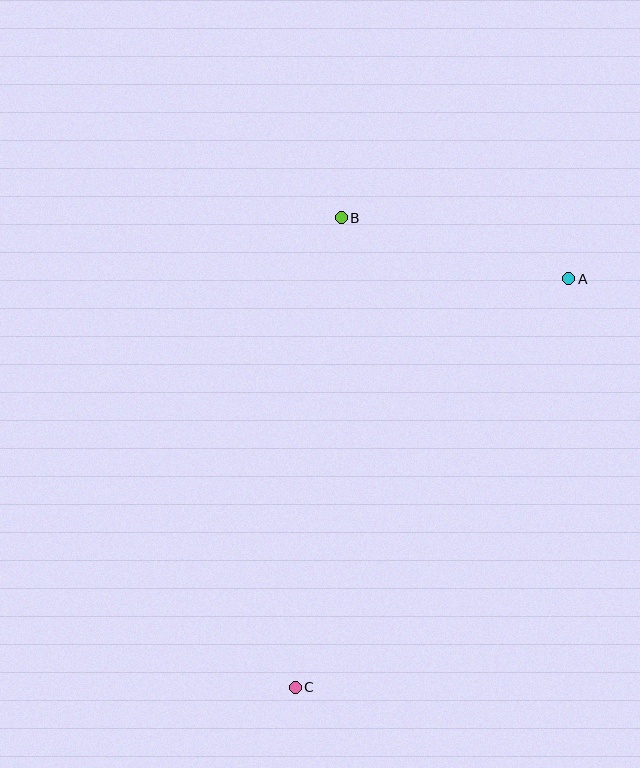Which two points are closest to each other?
Points A and B are closest to each other.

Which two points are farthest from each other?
Points A and C are farthest from each other.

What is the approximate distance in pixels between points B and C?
The distance between B and C is approximately 472 pixels.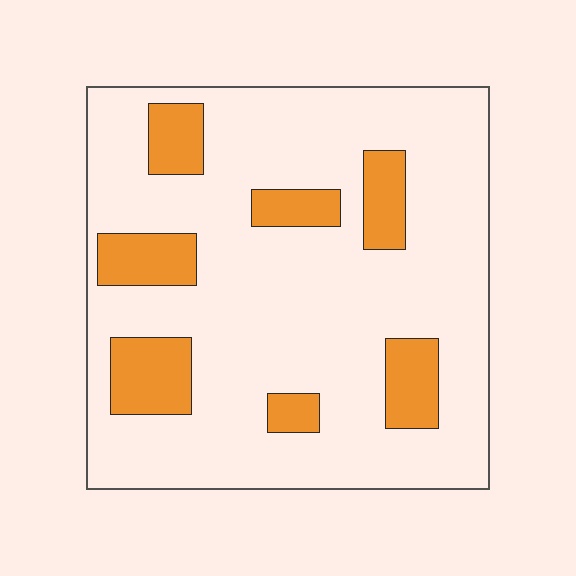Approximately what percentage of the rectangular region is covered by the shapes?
Approximately 20%.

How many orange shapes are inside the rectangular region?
7.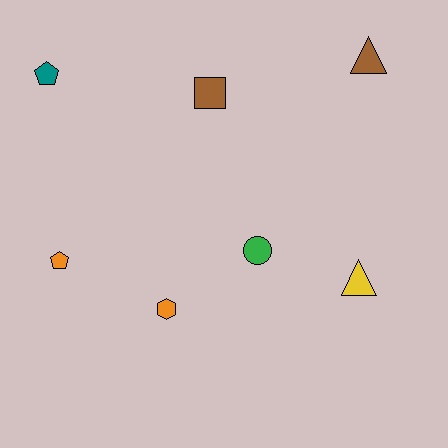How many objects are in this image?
There are 7 objects.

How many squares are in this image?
There is 1 square.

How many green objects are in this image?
There is 1 green object.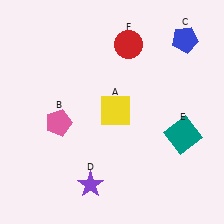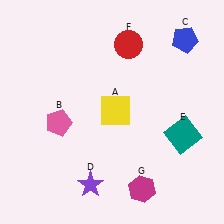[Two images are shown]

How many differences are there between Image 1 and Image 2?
There is 1 difference between the two images.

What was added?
A magenta hexagon (G) was added in Image 2.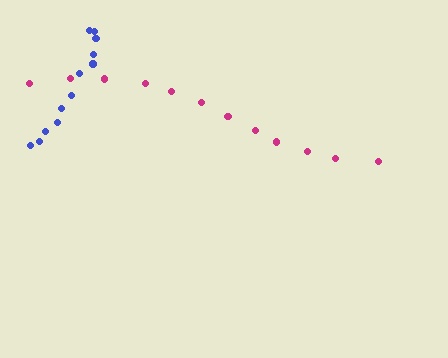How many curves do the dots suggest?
There are 2 distinct paths.